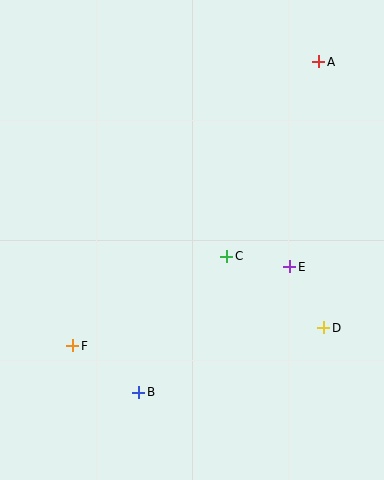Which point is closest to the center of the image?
Point C at (227, 256) is closest to the center.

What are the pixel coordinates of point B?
Point B is at (139, 392).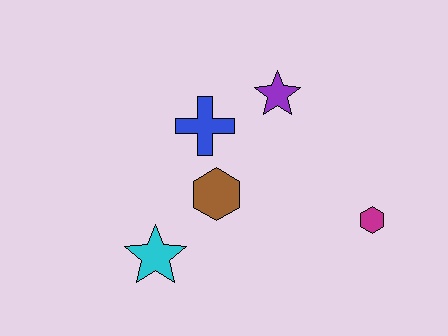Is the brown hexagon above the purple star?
No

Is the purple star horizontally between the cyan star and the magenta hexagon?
Yes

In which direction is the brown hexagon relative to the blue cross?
The brown hexagon is below the blue cross.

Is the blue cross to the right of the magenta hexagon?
No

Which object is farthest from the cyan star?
The magenta hexagon is farthest from the cyan star.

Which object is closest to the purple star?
The blue cross is closest to the purple star.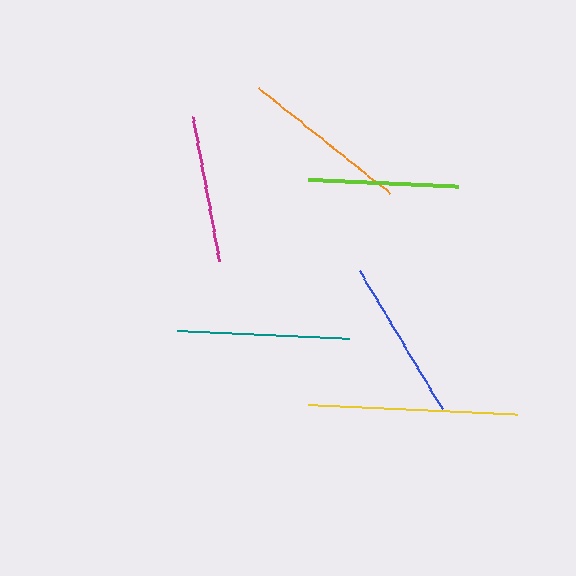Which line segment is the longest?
The yellow line is the longest at approximately 210 pixels.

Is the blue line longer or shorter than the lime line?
The blue line is longer than the lime line.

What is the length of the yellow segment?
The yellow segment is approximately 210 pixels long.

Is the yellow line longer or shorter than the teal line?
The yellow line is longer than the teal line.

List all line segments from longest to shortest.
From longest to shortest: yellow, teal, orange, blue, lime, magenta.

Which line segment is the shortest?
The magenta line is the shortest at approximately 146 pixels.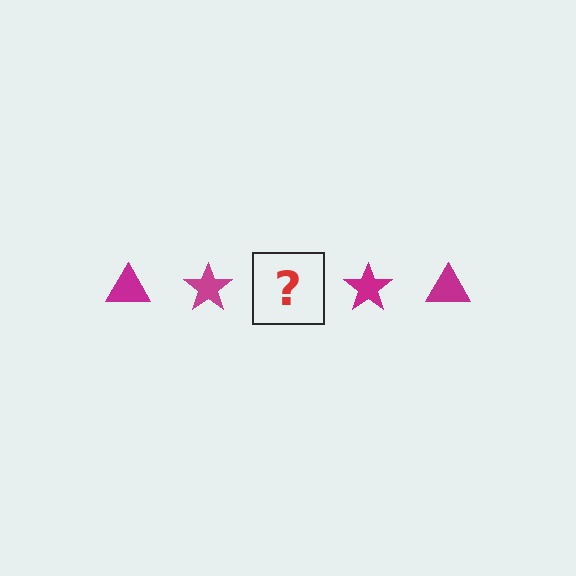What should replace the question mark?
The question mark should be replaced with a magenta triangle.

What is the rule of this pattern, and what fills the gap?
The rule is that the pattern cycles through triangle, star shapes in magenta. The gap should be filled with a magenta triangle.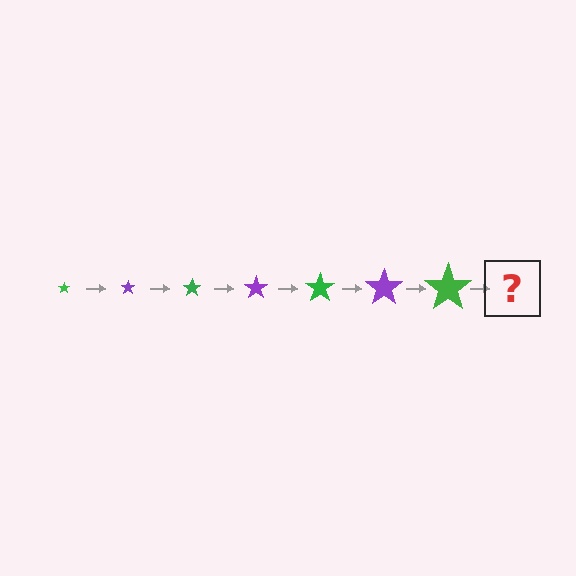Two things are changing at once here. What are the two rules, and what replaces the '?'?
The two rules are that the star grows larger each step and the color cycles through green and purple. The '?' should be a purple star, larger than the previous one.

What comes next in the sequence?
The next element should be a purple star, larger than the previous one.